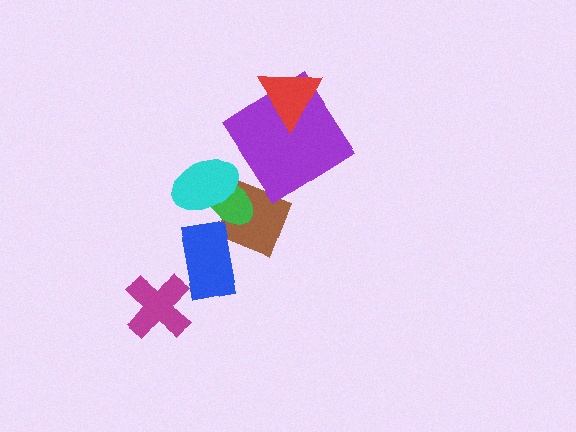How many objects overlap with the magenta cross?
0 objects overlap with the magenta cross.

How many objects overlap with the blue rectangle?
1 object overlaps with the blue rectangle.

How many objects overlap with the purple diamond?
1 object overlaps with the purple diamond.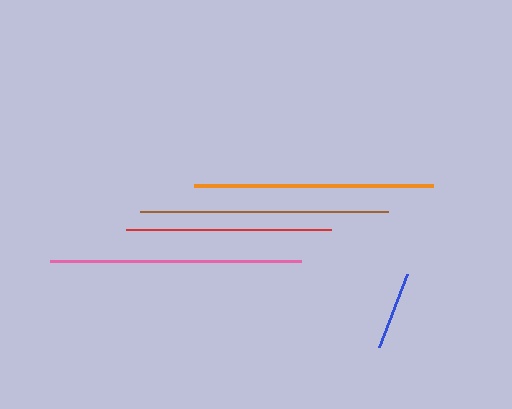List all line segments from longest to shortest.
From longest to shortest: pink, brown, orange, red, blue.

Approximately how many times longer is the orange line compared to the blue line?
The orange line is approximately 3.0 times the length of the blue line.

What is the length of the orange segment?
The orange segment is approximately 238 pixels long.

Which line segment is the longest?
The pink line is the longest at approximately 251 pixels.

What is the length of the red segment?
The red segment is approximately 205 pixels long.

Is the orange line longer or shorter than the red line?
The orange line is longer than the red line.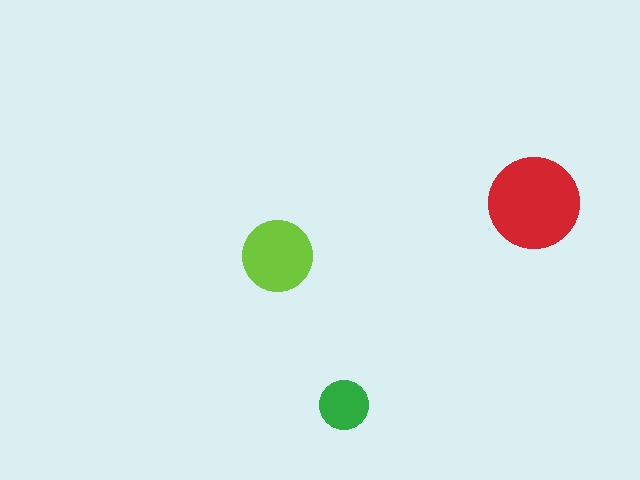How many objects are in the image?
There are 3 objects in the image.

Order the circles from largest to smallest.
the red one, the lime one, the green one.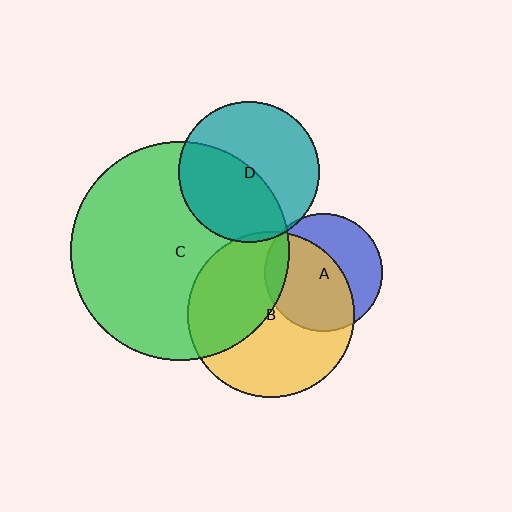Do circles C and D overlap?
Yes.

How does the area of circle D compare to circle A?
Approximately 1.4 times.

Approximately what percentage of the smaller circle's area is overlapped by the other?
Approximately 45%.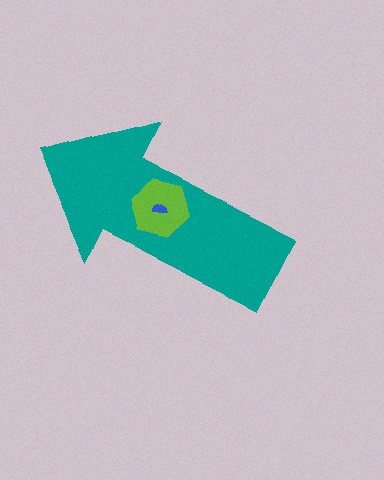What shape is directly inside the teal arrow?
The lime hexagon.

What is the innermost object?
The blue semicircle.